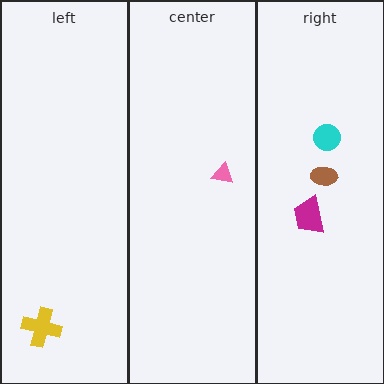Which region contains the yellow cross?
The left region.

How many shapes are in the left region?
1.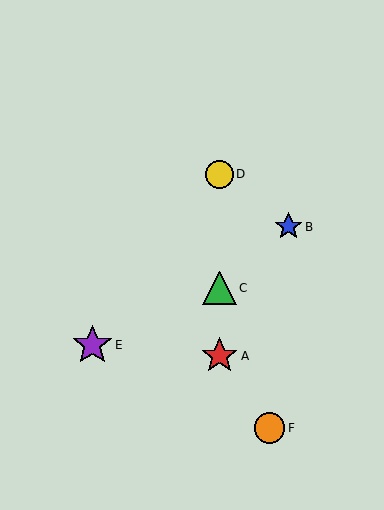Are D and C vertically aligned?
Yes, both are at x≈219.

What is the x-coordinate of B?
Object B is at x≈289.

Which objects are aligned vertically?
Objects A, C, D are aligned vertically.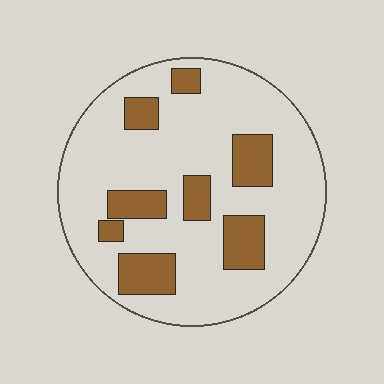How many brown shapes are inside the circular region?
8.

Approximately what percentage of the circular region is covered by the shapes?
Approximately 20%.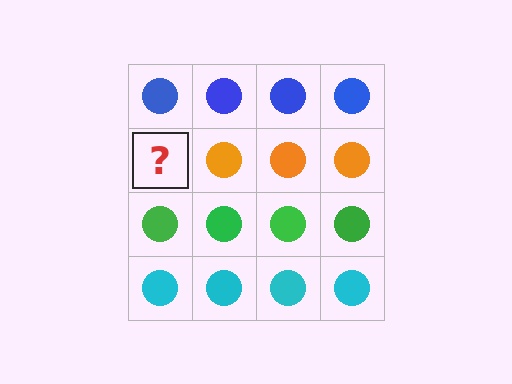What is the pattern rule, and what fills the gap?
The rule is that each row has a consistent color. The gap should be filled with an orange circle.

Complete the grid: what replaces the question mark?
The question mark should be replaced with an orange circle.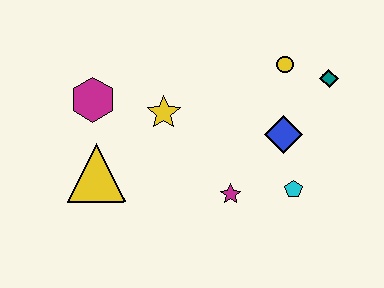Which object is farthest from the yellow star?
The teal diamond is farthest from the yellow star.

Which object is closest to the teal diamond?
The yellow circle is closest to the teal diamond.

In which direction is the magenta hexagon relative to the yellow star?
The magenta hexagon is to the left of the yellow star.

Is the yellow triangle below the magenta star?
No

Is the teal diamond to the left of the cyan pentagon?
No